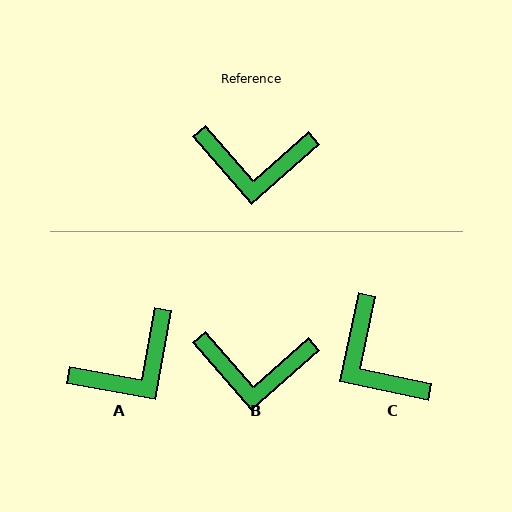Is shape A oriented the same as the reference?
No, it is off by about 39 degrees.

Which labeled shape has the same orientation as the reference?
B.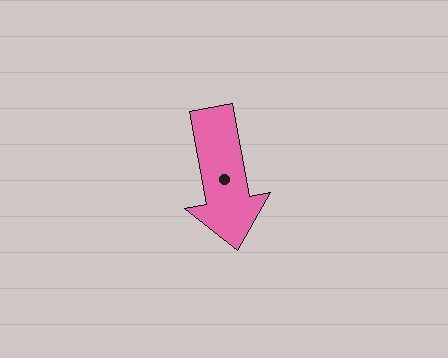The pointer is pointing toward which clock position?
Roughly 6 o'clock.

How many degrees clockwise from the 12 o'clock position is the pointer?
Approximately 170 degrees.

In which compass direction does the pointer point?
South.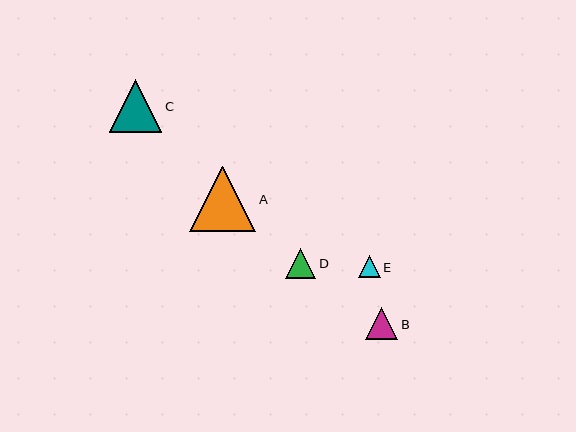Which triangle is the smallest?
Triangle E is the smallest with a size of approximately 22 pixels.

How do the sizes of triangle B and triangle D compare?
Triangle B and triangle D are approximately the same size.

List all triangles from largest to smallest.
From largest to smallest: A, C, B, D, E.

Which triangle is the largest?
Triangle A is the largest with a size of approximately 66 pixels.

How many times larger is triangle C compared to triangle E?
Triangle C is approximately 2.4 times the size of triangle E.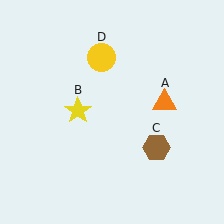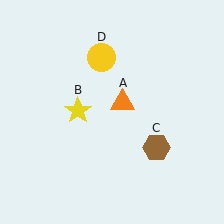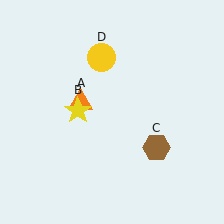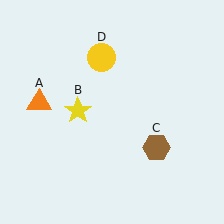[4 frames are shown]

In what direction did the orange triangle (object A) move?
The orange triangle (object A) moved left.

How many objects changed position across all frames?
1 object changed position: orange triangle (object A).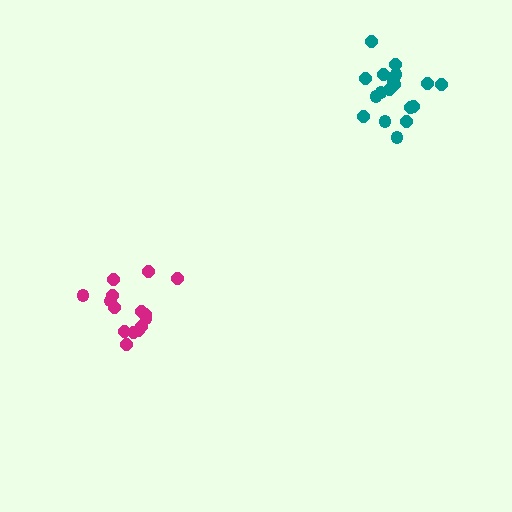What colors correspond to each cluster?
The clusters are colored: teal, magenta.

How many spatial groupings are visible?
There are 2 spatial groupings.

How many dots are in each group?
Group 1: 18 dots, Group 2: 15 dots (33 total).